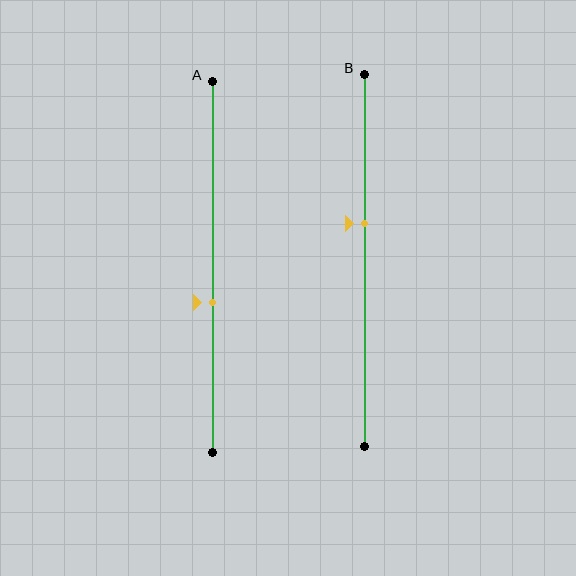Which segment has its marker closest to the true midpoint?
Segment A has its marker closest to the true midpoint.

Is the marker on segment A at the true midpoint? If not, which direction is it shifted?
No, the marker on segment A is shifted downward by about 9% of the segment length.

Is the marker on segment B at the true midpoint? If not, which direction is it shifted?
No, the marker on segment B is shifted upward by about 10% of the segment length.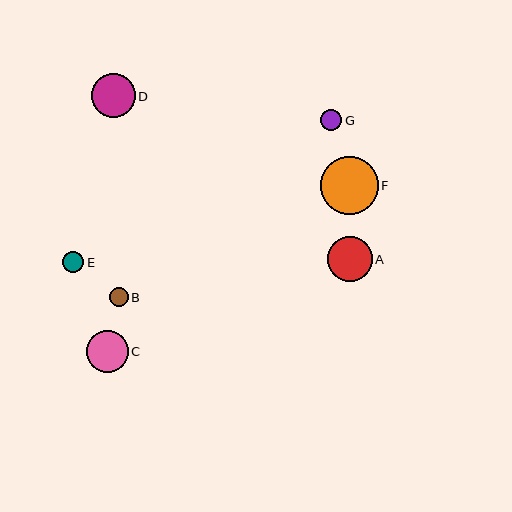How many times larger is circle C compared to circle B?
Circle C is approximately 2.2 times the size of circle B.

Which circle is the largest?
Circle F is the largest with a size of approximately 58 pixels.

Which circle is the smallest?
Circle B is the smallest with a size of approximately 19 pixels.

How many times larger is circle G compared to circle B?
Circle G is approximately 1.1 times the size of circle B.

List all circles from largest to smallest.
From largest to smallest: F, A, D, C, G, E, B.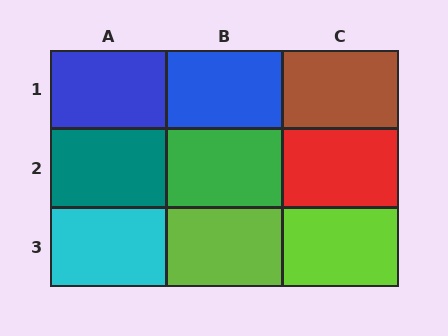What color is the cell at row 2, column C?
Red.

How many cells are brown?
1 cell is brown.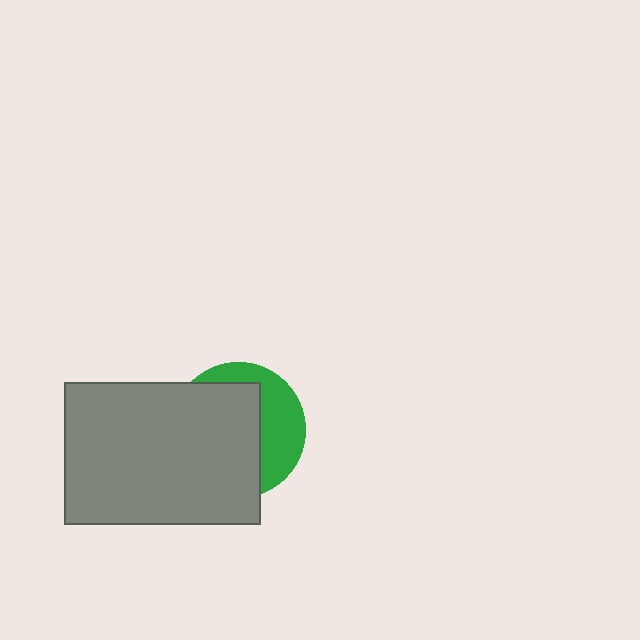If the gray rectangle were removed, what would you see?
You would see the complete green circle.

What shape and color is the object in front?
The object in front is a gray rectangle.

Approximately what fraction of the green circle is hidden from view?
Roughly 64% of the green circle is hidden behind the gray rectangle.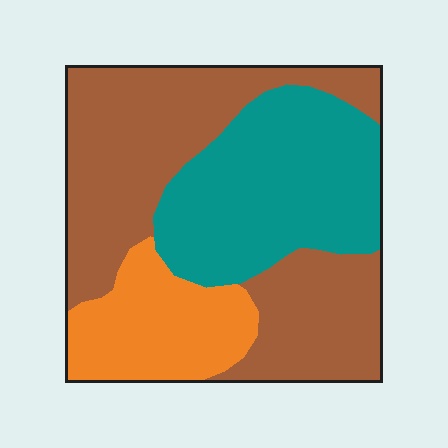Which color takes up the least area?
Orange, at roughly 20%.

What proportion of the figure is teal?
Teal takes up between a sixth and a third of the figure.